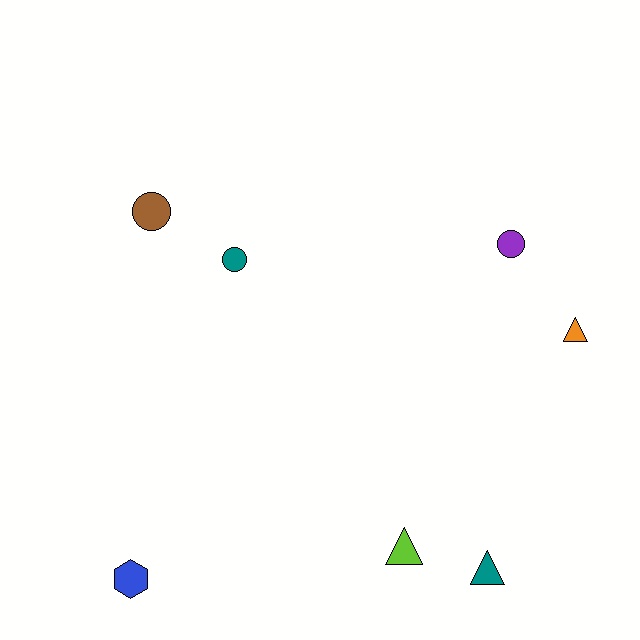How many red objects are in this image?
There are no red objects.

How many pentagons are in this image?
There are no pentagons.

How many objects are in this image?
There are 7 objects.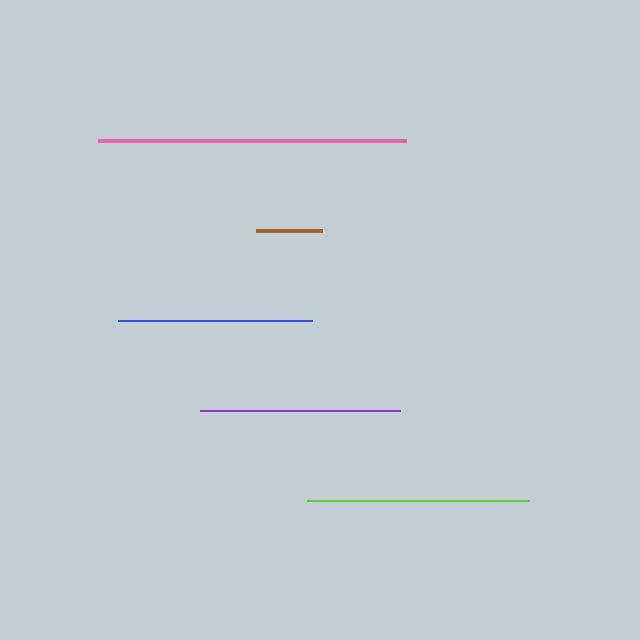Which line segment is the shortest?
The brown line is the shortest at approximately 66 pixels.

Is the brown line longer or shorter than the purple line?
The purple line is longer than the brown line.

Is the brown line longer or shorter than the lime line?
The lime line is longer than the brown line.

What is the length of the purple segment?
The purple segment is approximately 200 pixels long.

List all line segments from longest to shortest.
From longest to shortest: pink, lime, purple, blue, brown.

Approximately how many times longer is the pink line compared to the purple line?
The pink line is approximately 1.5 times the length of the purple line.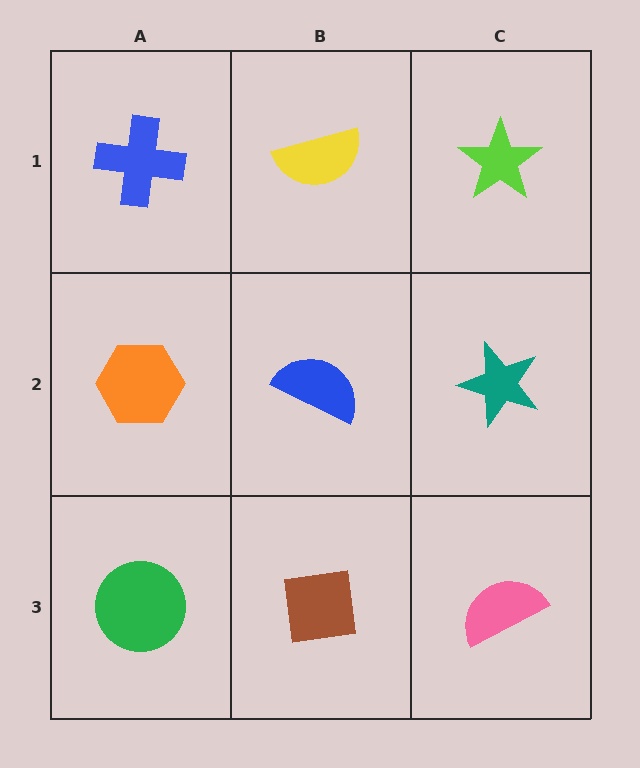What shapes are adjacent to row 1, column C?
A teal star (row 2, column C), a yellow semicircle (row 1, column B).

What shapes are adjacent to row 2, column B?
A yellow semicircle (row 1, column B), a brown square (row 3, column B), an orange hexagon (row 2, column A), a teal star (row 2, column C).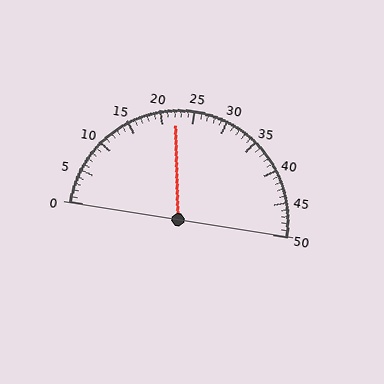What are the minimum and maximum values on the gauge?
The gauge ranges from 0 to 50.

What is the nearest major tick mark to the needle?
The nearest major tick mark is 20.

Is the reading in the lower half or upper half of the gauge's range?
The reading is in the lower half of the range (0 to 50).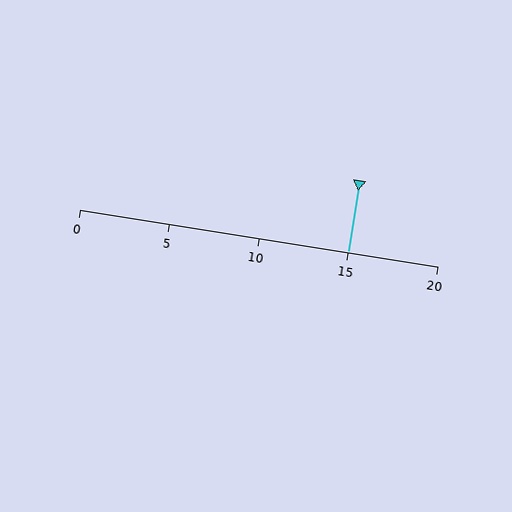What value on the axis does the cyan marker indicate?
The marker indicates approximately 15.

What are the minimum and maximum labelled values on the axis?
The axis runs from 0 to 20.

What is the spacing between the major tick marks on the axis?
The major ticks are spaced 5 apart.